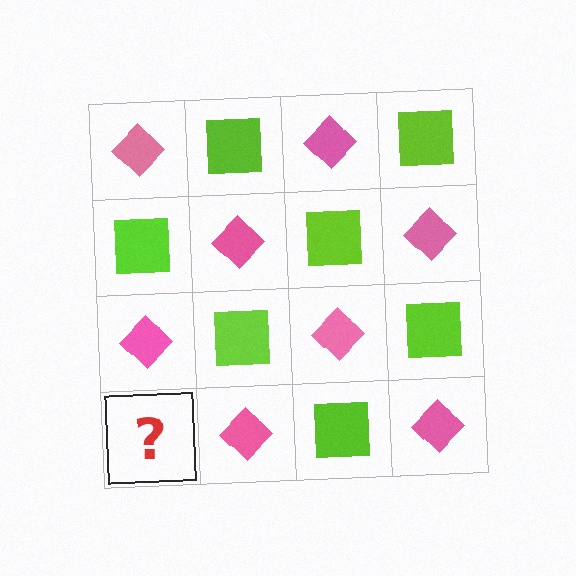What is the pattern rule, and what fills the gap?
The rule is that it alternates pink diamond and lime square in a checkerboard pattern. The gap should be filled with a lime square.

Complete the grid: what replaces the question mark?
The question mark should be replaced with a lime square.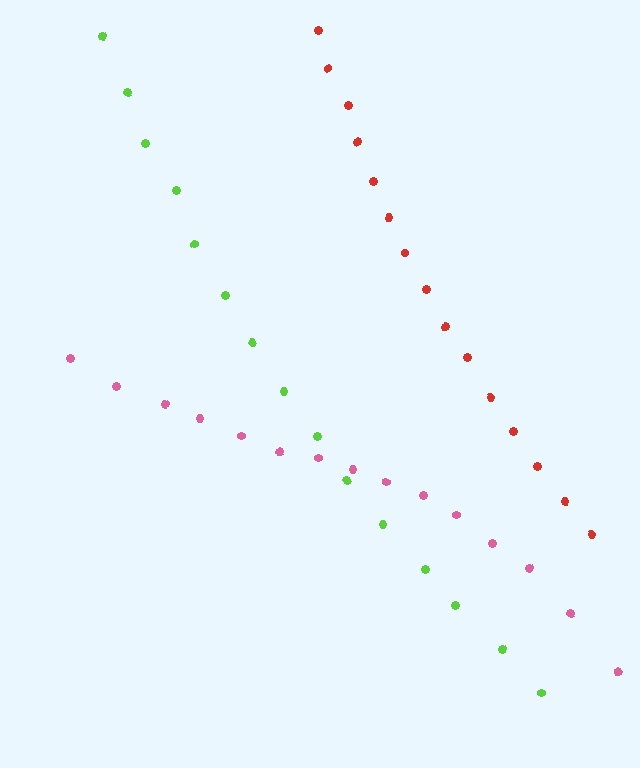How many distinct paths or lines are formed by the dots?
There are 3 distinct paths.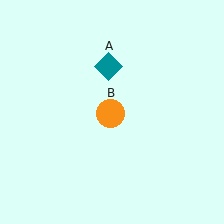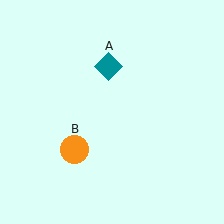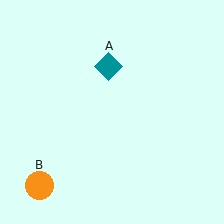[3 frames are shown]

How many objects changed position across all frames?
1 object changed position: orange circle (object B).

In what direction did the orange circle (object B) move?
The orange circle (object B) moved down and to the left.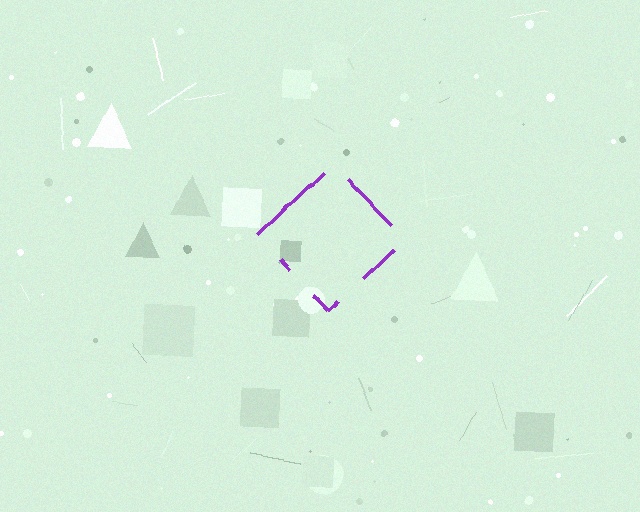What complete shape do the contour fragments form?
The contour fragments form a diamond.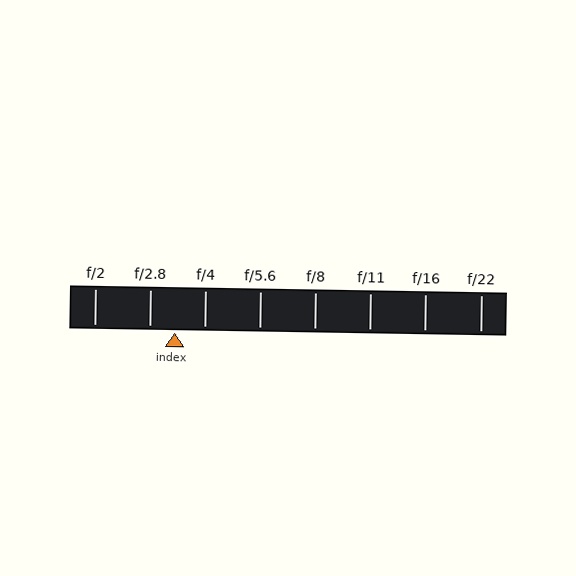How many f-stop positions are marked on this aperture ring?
There are 8 f-stop positions marked.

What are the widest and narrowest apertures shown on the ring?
The widest aperture shown is f/2 and the narrowest is f/22.